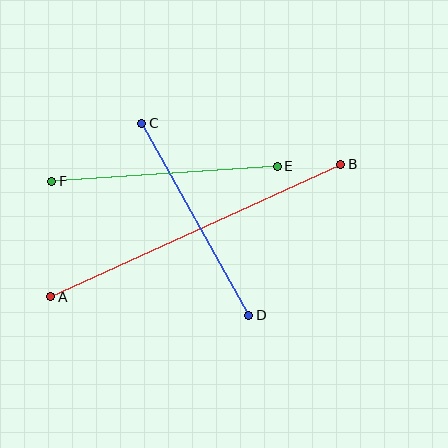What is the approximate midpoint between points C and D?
The midpoint is at approximately (195, 219) pixels.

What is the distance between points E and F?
The distance is approximately 226 pixels.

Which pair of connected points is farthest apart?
Points A and B are farthest apart.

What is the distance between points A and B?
The distance is approximately 319 pixels.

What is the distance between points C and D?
The distance is approximately 220 pixels.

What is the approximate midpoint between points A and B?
The midpoint is at approximately (196, 231) pixels.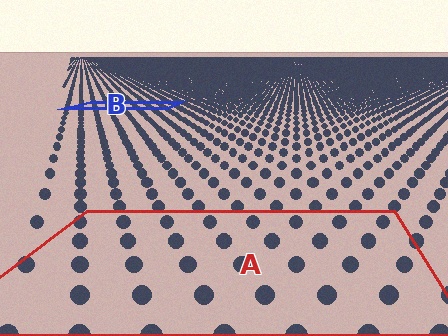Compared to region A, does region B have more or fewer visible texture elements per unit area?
Region B has more texture elements per unit area — they are packed more densely because it is farther away.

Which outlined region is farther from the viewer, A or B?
Region B is farther from the viewer — the texture elements inside it appear smaller and more densely packed.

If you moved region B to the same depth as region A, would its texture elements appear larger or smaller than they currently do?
They would appear larger. At a closer depth, the same texture elements are projected at a bigger on-screen size.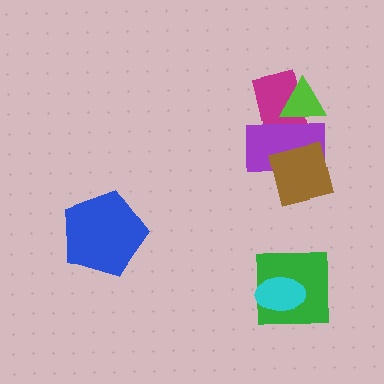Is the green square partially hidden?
Yes, it is partially covered by another shape.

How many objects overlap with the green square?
1 object overlaps with the green square.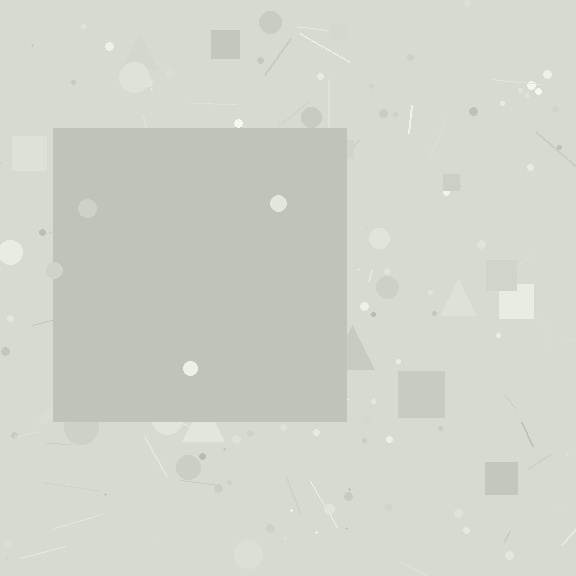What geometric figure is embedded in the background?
A square is embedded in the background.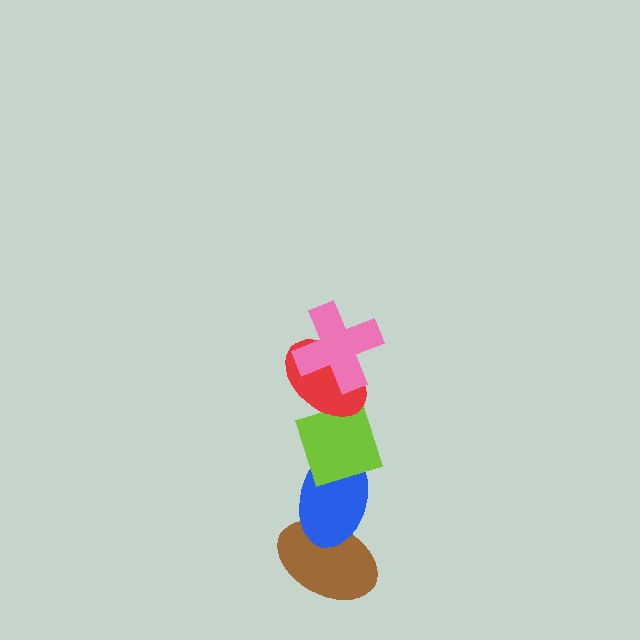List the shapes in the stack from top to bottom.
From top to bottom: the pink cross, the red ellipse, the lime diamond, the blue ellipse, the brown ellipse.